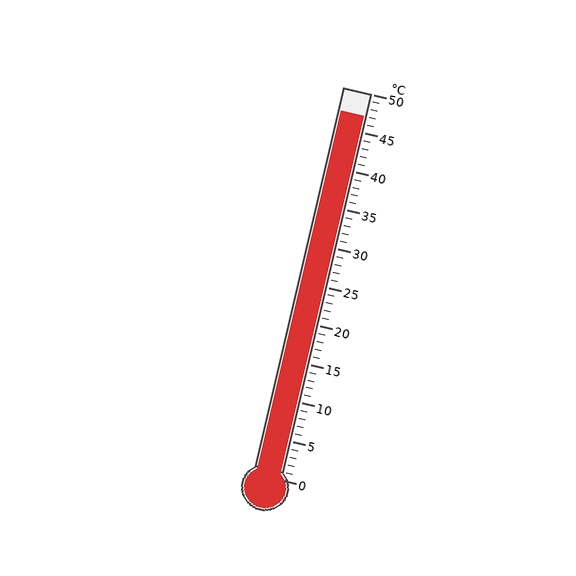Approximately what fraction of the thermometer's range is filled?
The thermometer is filled to approximately 95% of its range.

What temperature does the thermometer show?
The thermometer shows approximately 47°C.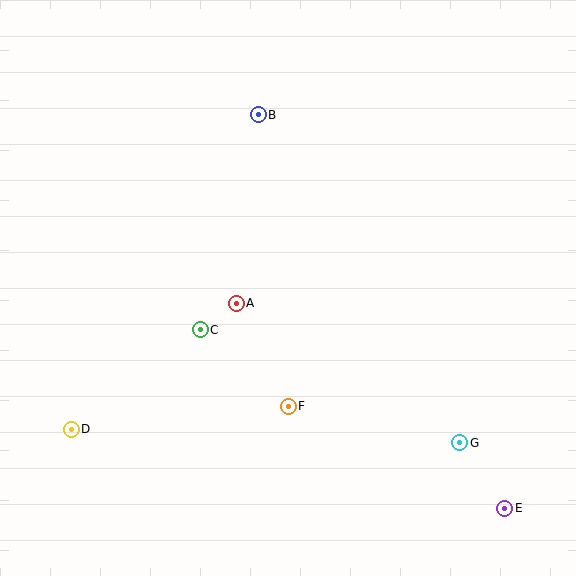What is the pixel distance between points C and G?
The distance between C and G is 283 pixels.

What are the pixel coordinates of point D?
Point D is at (71, 429).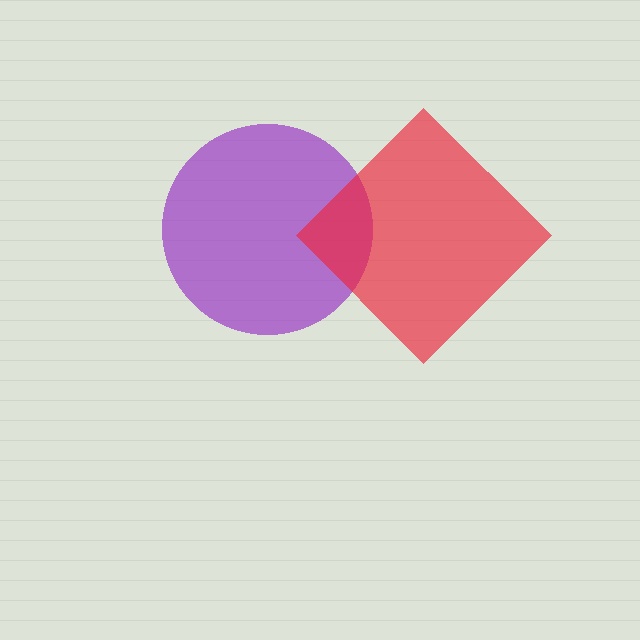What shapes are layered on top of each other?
The layered shapes are: a purple circle, a red diamond.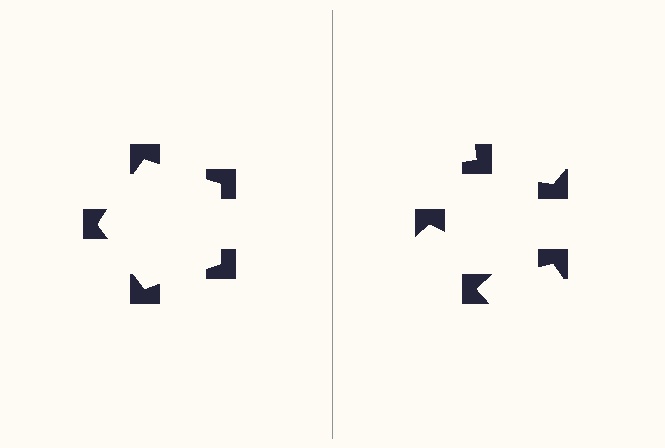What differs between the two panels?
The notched squares are positioned identically on both sides; only the wedge orientations differ. On the left they align to a pentagon; on the right they are misaligned.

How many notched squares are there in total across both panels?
10 — 5 on each side.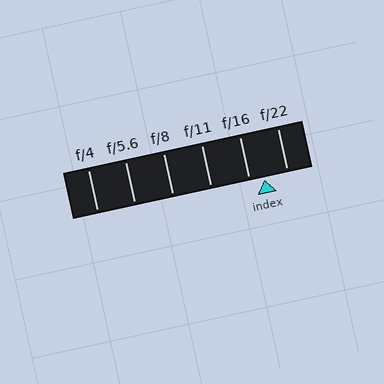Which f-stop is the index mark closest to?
The index mark is closest to f/16.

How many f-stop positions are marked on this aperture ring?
There are 6 f-stop positions marked.